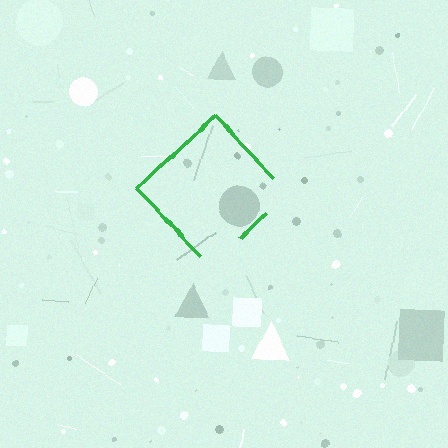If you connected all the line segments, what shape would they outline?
They would outline a diamond.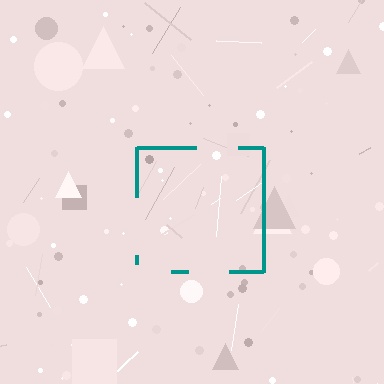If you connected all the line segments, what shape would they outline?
They would outline a square.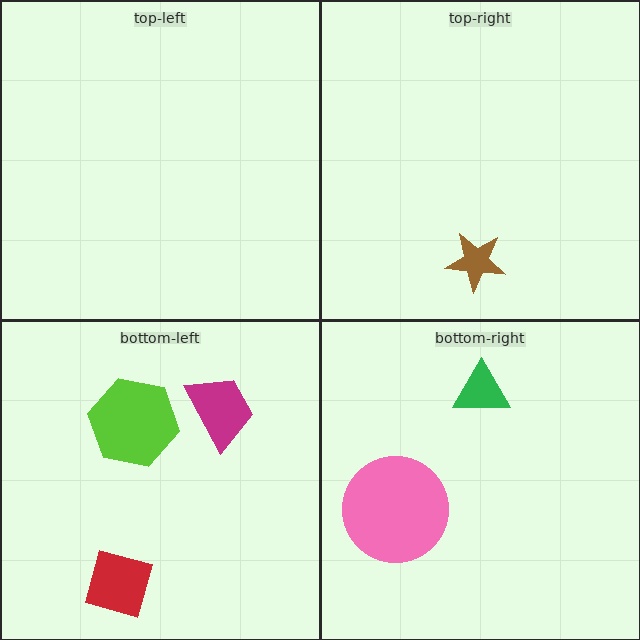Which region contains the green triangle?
The bottom-right region.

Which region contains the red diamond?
The bottom-left region.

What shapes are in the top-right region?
The brown star.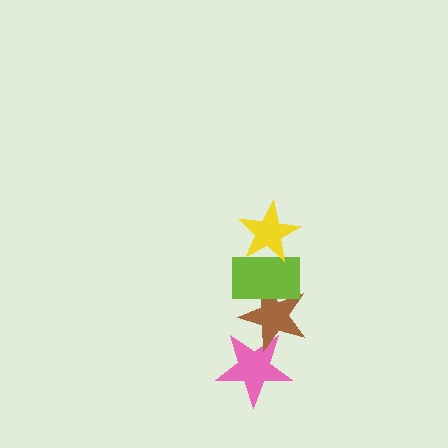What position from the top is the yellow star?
The yellow star is 1st from the top.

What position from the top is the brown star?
The brown star is 3rd from the top.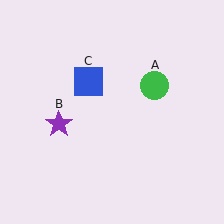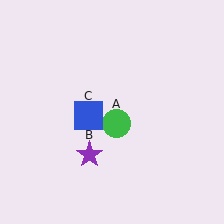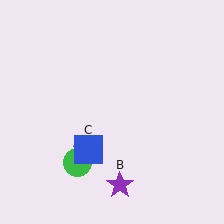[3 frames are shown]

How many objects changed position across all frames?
3 objects changed position: green circle (object A), purple star (object B), blue square (object C).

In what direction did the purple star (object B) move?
The purple star (object B) moved down and to the right.